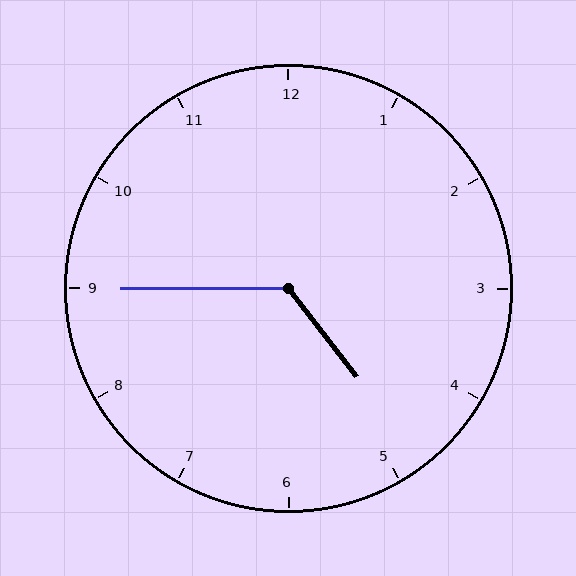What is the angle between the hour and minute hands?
Approximately 128 degrees.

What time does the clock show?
4:45.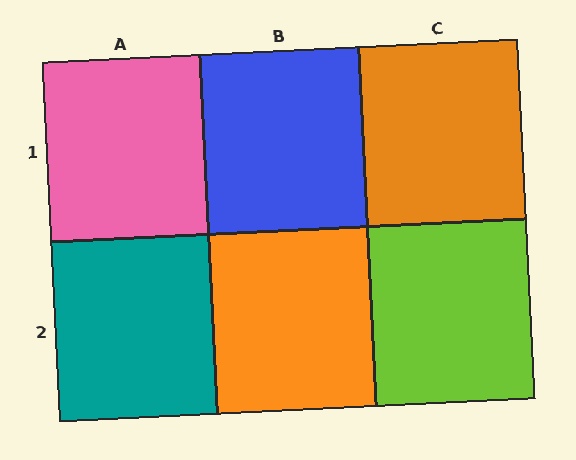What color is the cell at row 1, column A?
Pink.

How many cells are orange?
2 cells are orange.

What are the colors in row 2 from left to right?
Teal, orange, lime.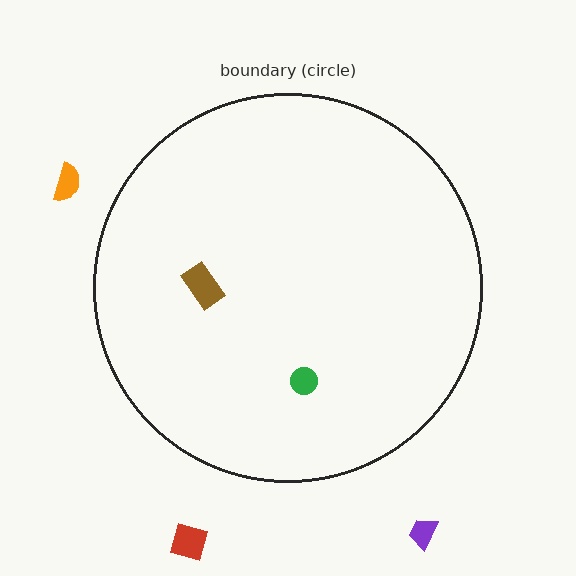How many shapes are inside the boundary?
2 inside, 3 outside.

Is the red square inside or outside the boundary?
Outside.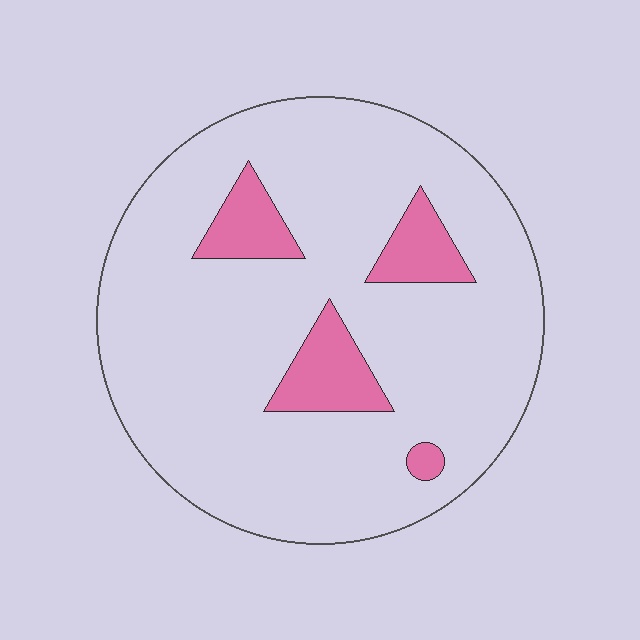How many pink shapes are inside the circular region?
4.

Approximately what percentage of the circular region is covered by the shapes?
Approximately 15%.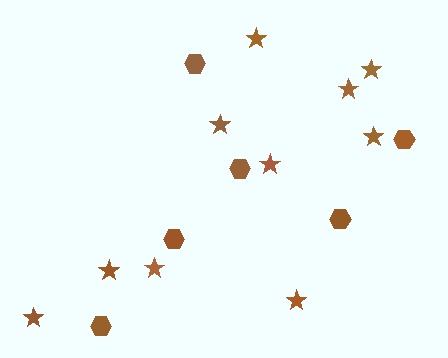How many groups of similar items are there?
There are 2 groups: one group of hexagons (6) and one group of stars (10).